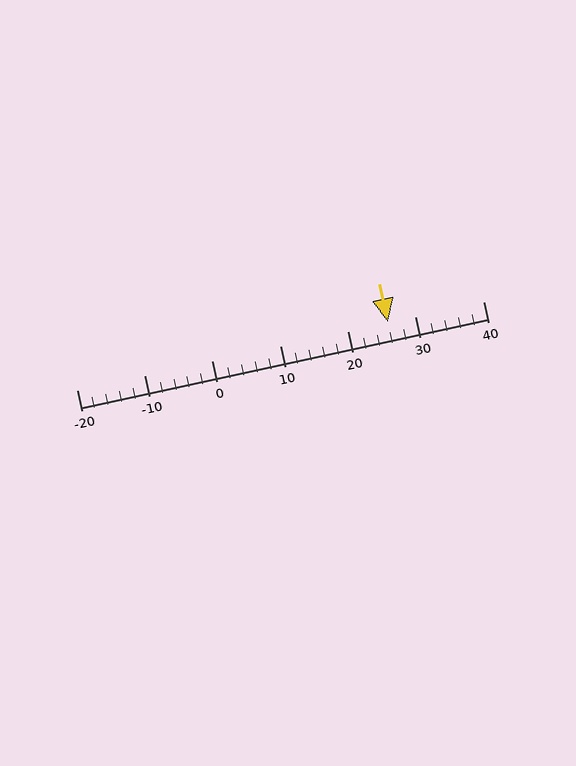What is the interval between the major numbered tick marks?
The major tick marks are spaced 10 units apart.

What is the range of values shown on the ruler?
The ruler shows values from -20 to 40.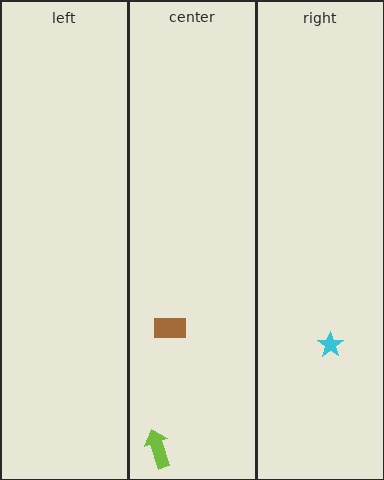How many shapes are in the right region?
1.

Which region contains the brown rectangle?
The center region.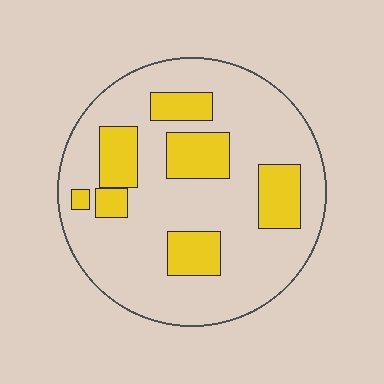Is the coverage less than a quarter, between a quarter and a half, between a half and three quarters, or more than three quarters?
Less than a quarter.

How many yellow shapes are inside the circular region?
7.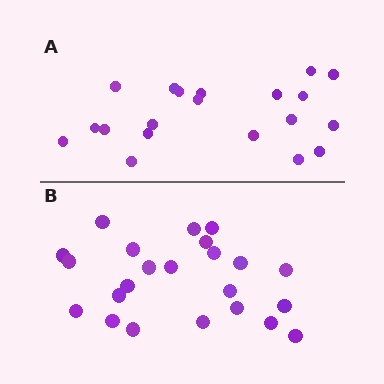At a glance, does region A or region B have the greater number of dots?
Region B (the bottom region) has more dots.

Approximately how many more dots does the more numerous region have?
Region B has just a few more — roughly 2 or 3 more dots than region A.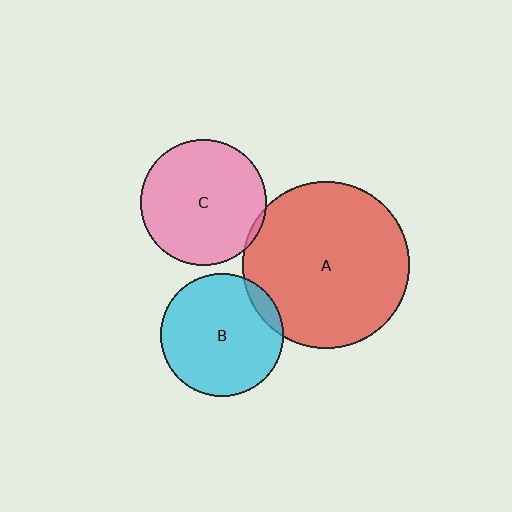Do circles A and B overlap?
Yes.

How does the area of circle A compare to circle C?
Approximately 1.8 times.